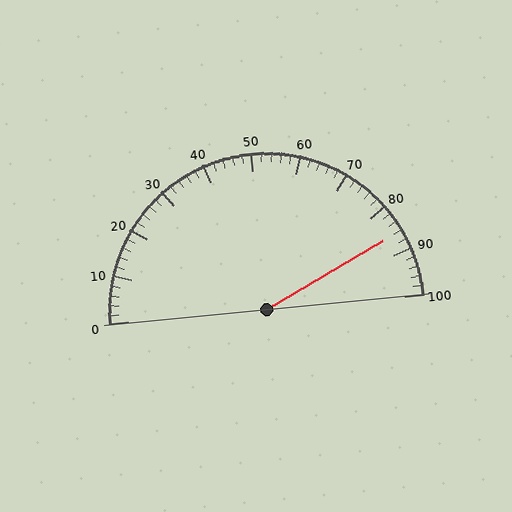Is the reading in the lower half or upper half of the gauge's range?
The reading is in the upper half of the range (0 to 100).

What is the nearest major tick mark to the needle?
The nearest major tick mark is 90.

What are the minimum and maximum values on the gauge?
The gauge ranges from 0 to 100.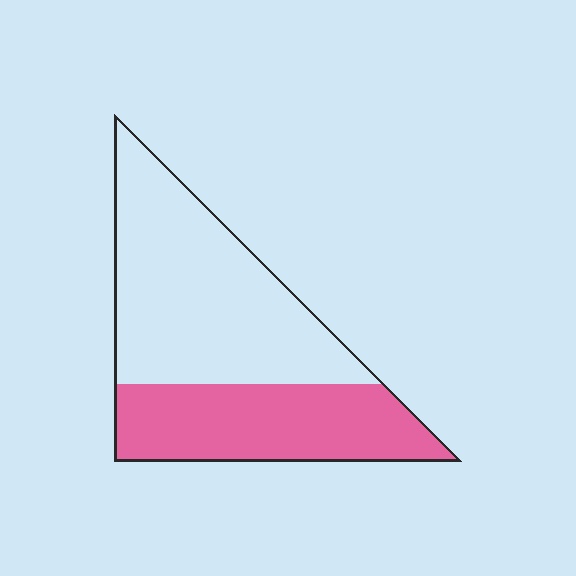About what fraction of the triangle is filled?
About two fifths (2/5).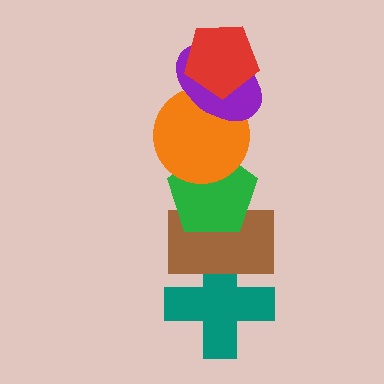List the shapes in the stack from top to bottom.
From top to bottom: the red pentagon, the purple ellipse, the orange circle, the green pentagon, the brown rectangle, the teal cross.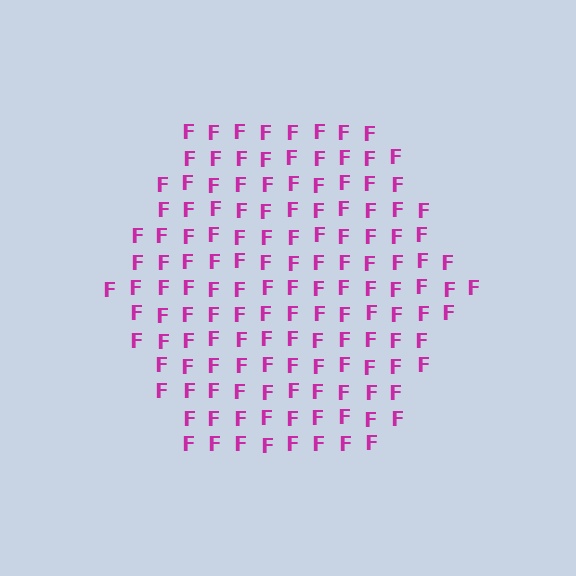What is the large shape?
The large shape is a hexagon.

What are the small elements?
The small elements are letter F's.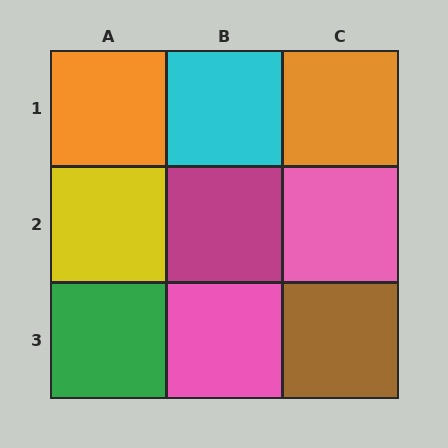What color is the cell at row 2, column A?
Yellow.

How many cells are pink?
2 cells are pink.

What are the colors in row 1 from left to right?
Orange, cyan, orange.